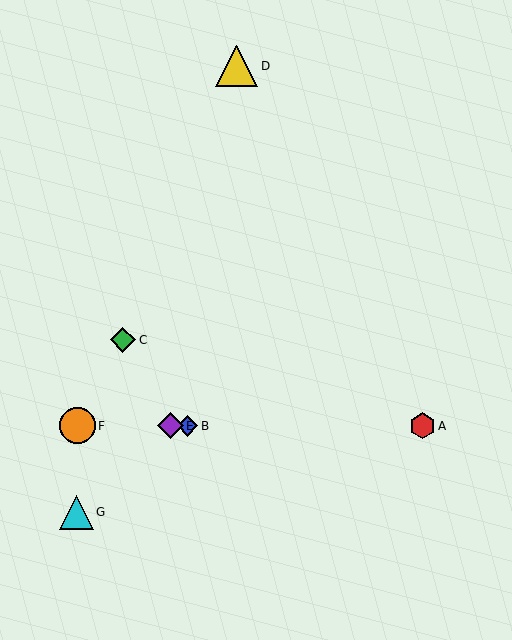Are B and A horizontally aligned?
Yes, both are at y≈426.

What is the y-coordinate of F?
Object F is at y≈426.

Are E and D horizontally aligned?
No, E is at y≈426 and D is at y≈66.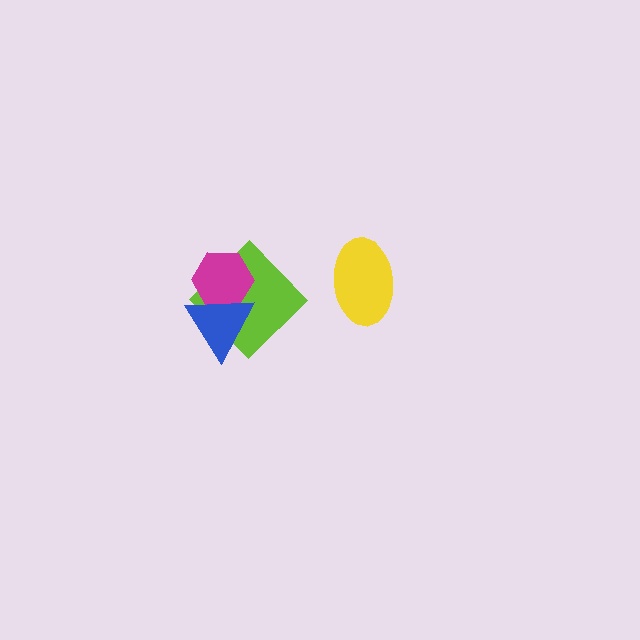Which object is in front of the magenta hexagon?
The blue triangle is in front of the magenta hexagon.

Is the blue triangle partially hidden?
No, no other shape covers it.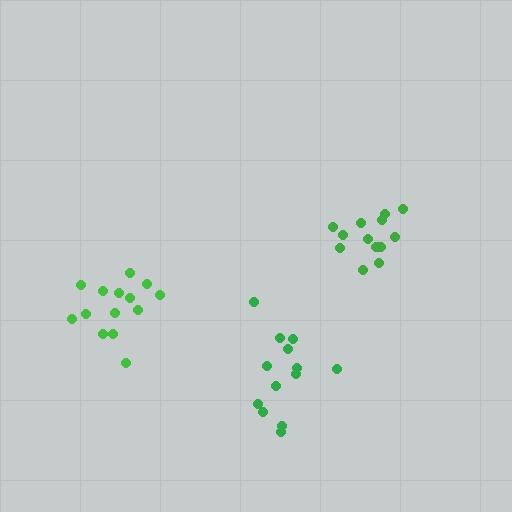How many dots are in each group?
Group 1: 14 dots, Group 2: 13 dots, Group 3: 13 dots (40 total).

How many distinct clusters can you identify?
There are 3 distinct clusters.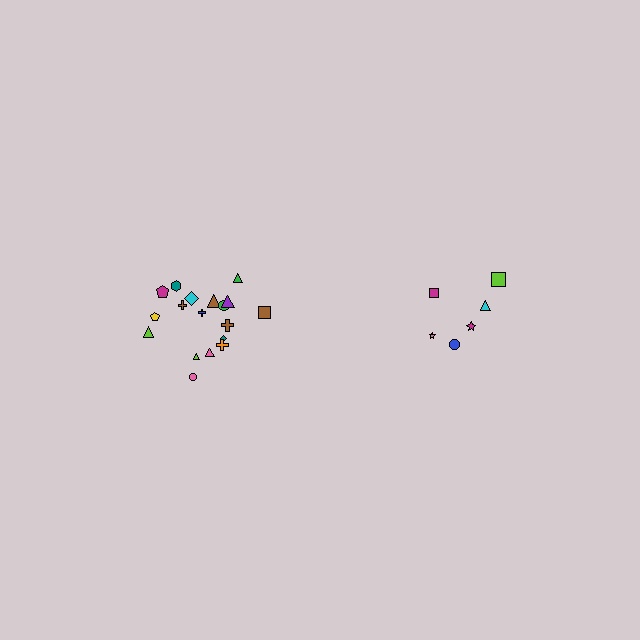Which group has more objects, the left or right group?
The left group.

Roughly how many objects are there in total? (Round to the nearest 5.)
Roughly 25 objects in total.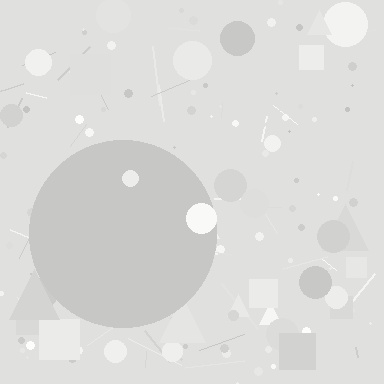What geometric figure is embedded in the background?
A circle is embedded in the background.